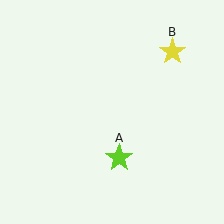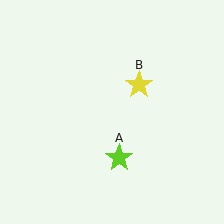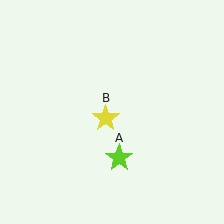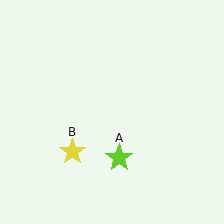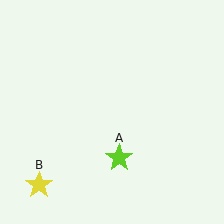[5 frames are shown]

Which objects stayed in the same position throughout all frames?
Lime star (object A) remained stationary.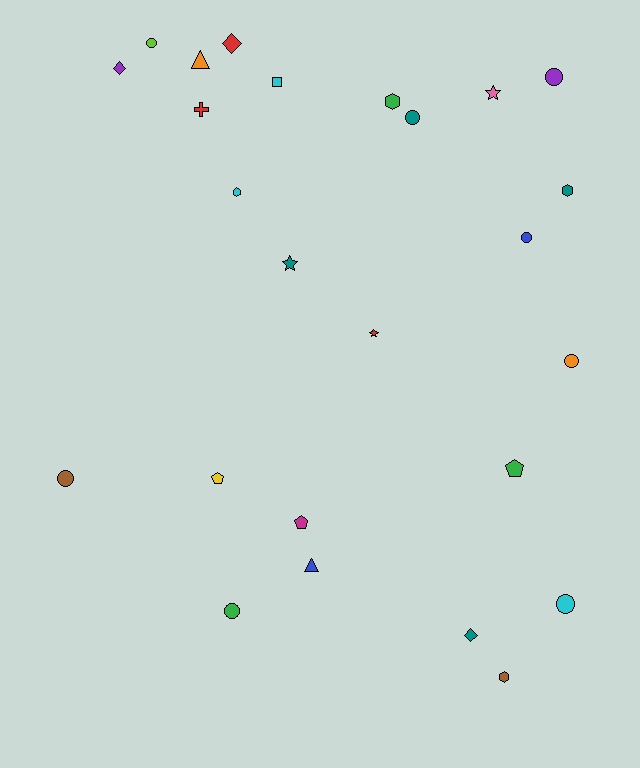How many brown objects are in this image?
There are 2 brown objects.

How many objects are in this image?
There are 25 objects.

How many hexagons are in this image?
There are 4 hexagons.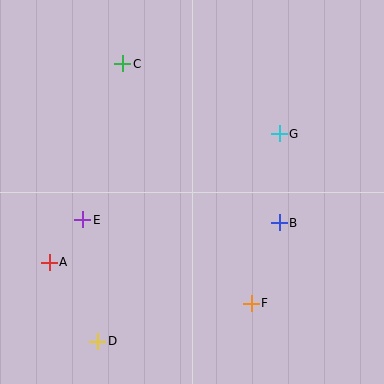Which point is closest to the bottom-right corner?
Point F is closest to the bottom-right corner.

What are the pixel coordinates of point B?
Point B is at (279, 223).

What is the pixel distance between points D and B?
The distance between D and B is 217 pixels.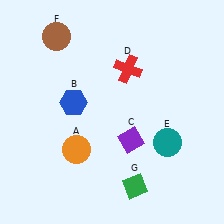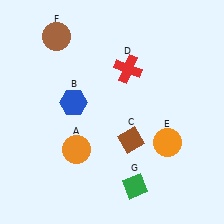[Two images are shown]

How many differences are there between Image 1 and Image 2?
There are 2 differences between the two images.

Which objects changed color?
C changed from purple to brown. E changed from teal to orange.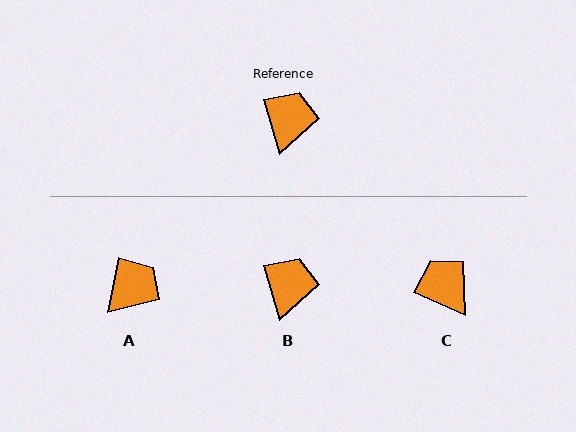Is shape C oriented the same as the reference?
No, it is off by about 50 degrees.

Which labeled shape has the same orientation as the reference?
B.